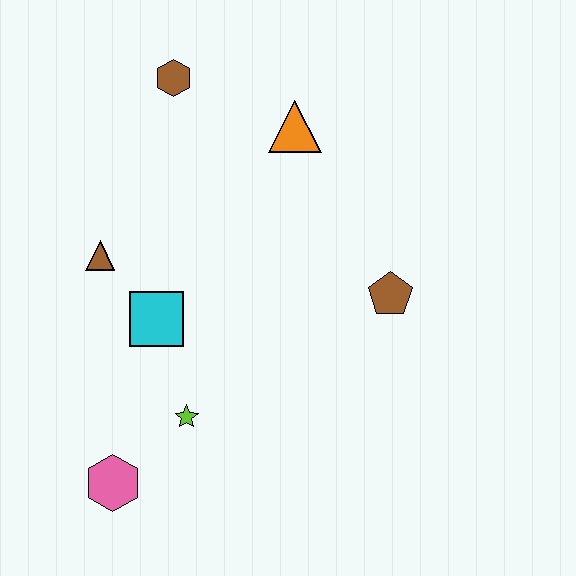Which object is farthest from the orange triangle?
The pink hexagon is farthest from the orange triangle.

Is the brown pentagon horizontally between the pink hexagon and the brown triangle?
No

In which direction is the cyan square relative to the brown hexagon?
The cyan square is below the brown hexagon.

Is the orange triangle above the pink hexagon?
Yes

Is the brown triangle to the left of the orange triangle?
Yes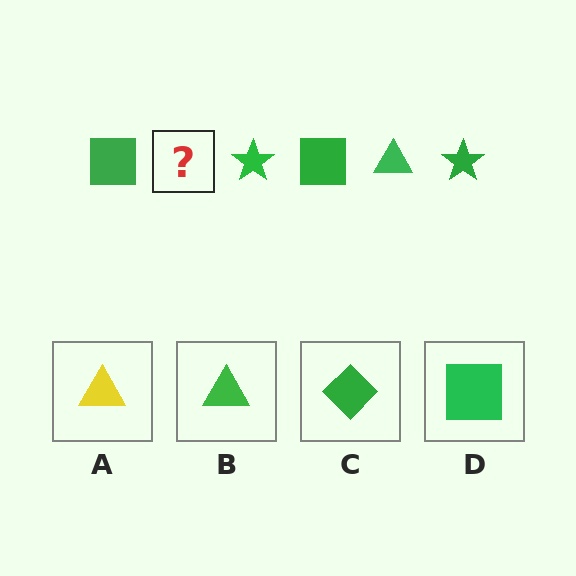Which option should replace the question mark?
Option B.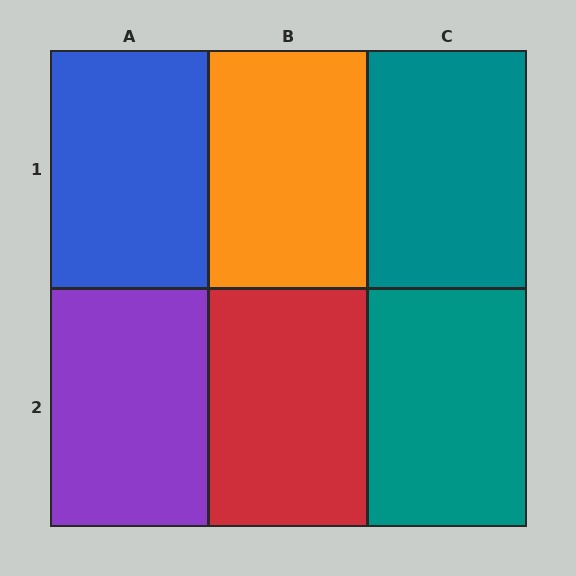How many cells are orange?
1 cell is orange.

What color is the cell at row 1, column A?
Blue.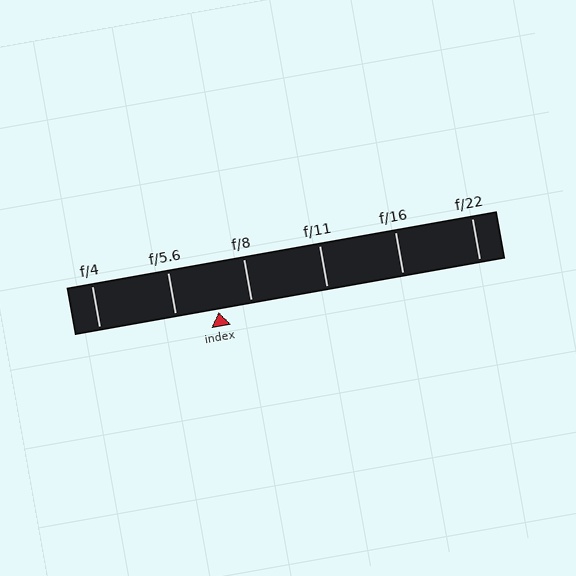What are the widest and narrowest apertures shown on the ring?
The widest aperture shown is f/4 and the narrowest is f/22.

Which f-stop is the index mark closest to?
The index mark is closest to f/8.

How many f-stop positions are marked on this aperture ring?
There are 6 f-stop positions marked.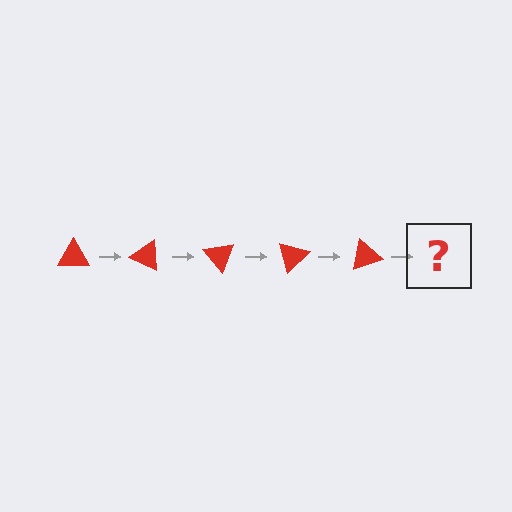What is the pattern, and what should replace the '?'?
The pattern is that the triangle rotates 25 degrees each step. The '?' should be a red triangle rotated 125 degrees.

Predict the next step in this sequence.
The next step is a red triangle rotated 125 degrees.